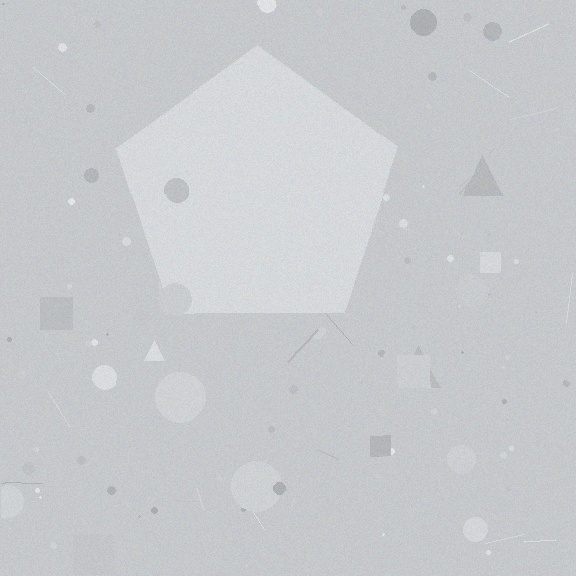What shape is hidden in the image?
A pentagon is hidden in the image.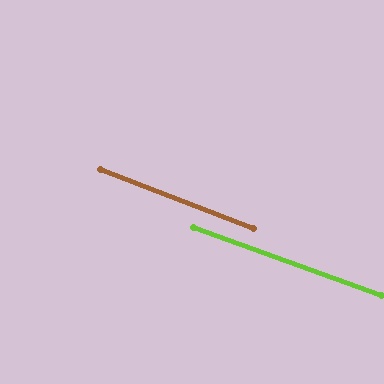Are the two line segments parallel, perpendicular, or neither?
Parallel — their directions differ by only 1.0°.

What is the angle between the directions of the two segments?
Approximately 1 degree.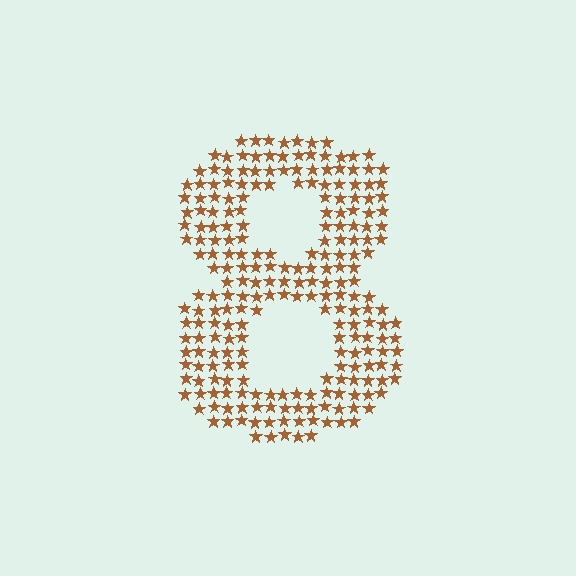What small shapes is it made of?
It is made of small stars.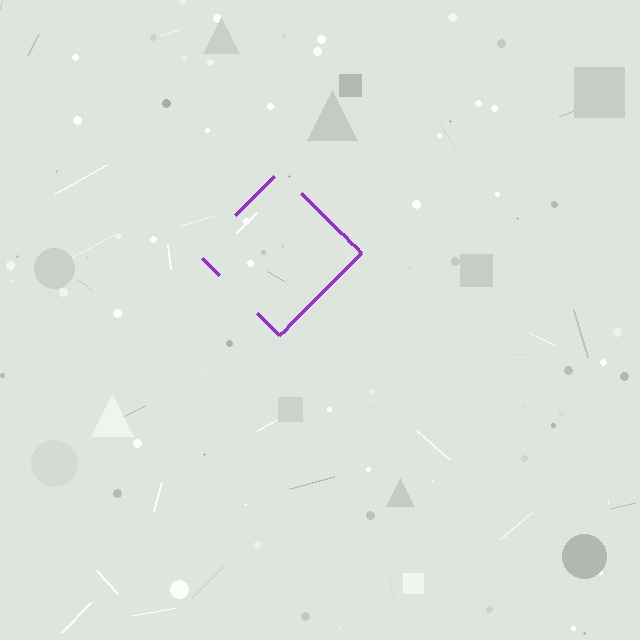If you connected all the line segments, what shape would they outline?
They would outline a diamond.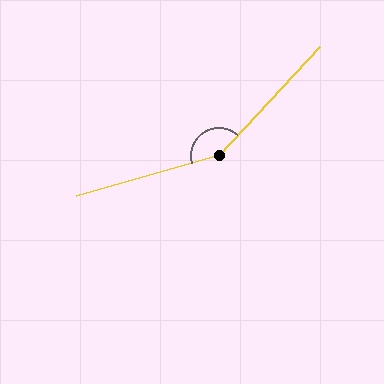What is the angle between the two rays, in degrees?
Approximately 149 degrees.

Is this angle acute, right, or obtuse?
It is obtuse.